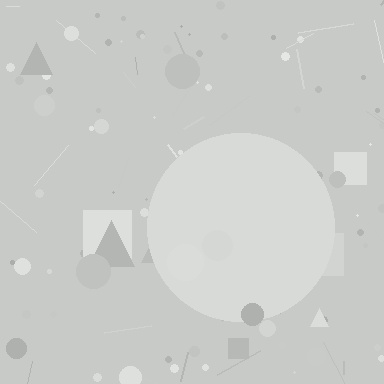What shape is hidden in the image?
A circle is hidden in the image.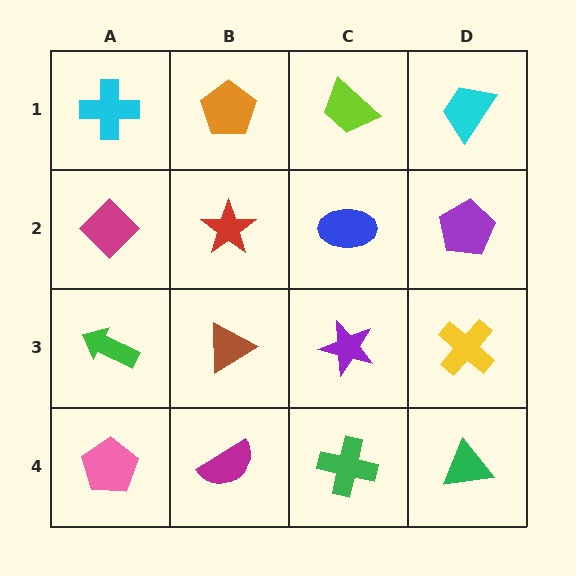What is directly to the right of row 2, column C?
A purple pentagon.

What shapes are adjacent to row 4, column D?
A yellow cross (row 3, column D), a green cross (row 4, column C).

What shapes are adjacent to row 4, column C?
A purple star (row 3, column C), a magenta semicircle (row 4, column B), a green triangle (row 4, column D).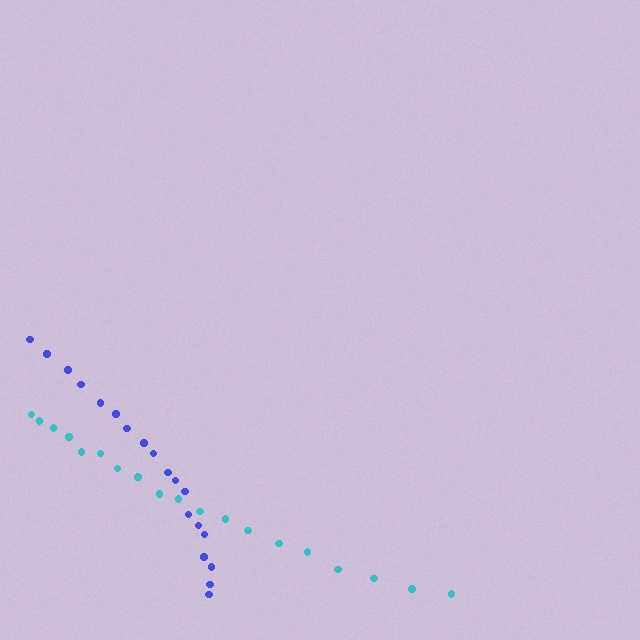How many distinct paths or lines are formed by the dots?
There are 2 distinct paths.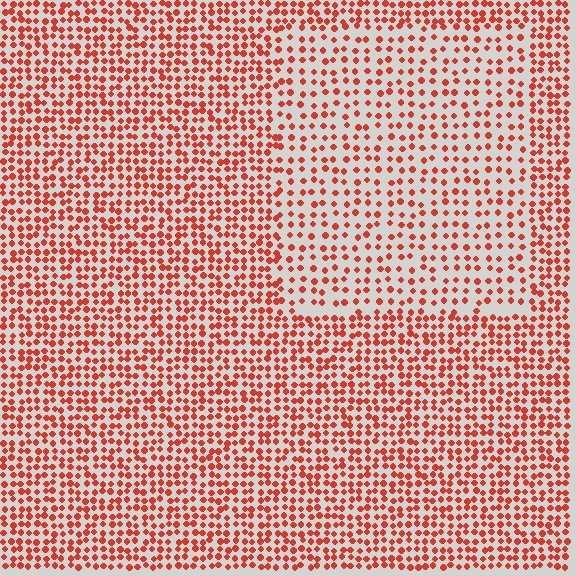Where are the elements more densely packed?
The elements are more densely packed outside the rectangle boundary.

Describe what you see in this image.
The image contains small red elements arranged at two different densities. A rectangle-shaped region is visible where the elements are less densely packed than the surrounding area.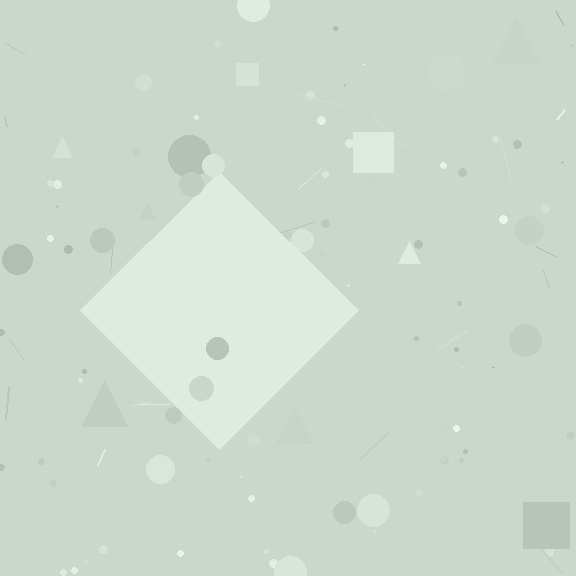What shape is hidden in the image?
A diamond is hidden in the image.